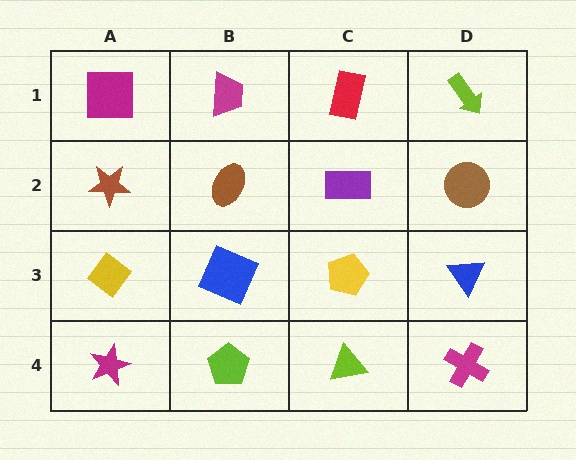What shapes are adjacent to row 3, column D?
A brown circle (row 2, column D), a magenta cross (row 4, column D), a yellow pentagon (row 3, column C).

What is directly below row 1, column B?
A brown ellipse.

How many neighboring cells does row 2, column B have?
4.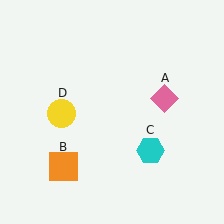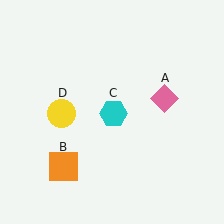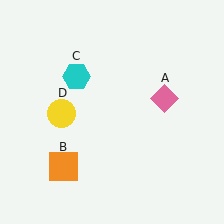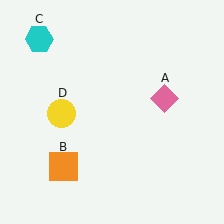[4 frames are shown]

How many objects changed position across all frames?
1 object changed position: cyan hexagon (object C).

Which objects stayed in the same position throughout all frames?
Pink diamond (object A) and orange square (object B) and yellow circle (object D) remained stationary.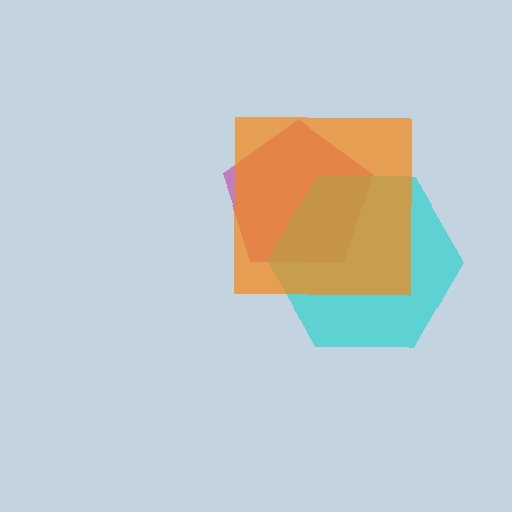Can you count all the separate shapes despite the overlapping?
Yes, there are 3 separate shapes.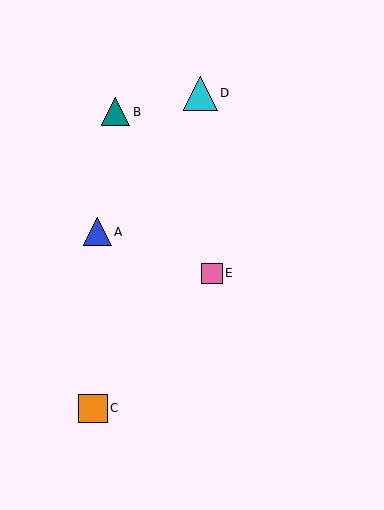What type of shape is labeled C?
Shape C is an orange square.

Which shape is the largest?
The cyan triangle (labeled D) is the largest.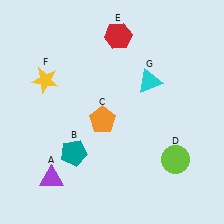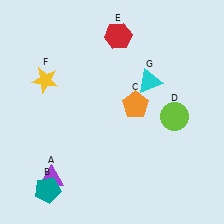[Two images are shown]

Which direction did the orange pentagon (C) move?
The orange pentagon (C) moved right.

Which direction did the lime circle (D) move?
The lime circle (D) moved up.